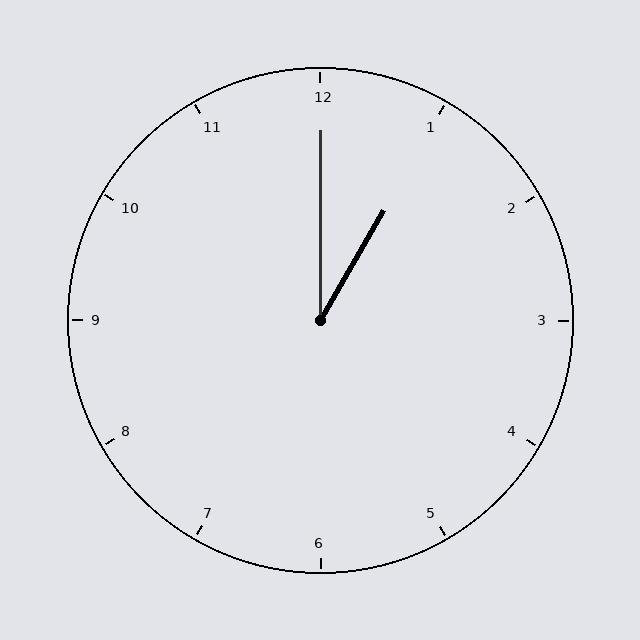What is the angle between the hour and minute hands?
Approximately 30 degrees.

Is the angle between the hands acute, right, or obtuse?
It is acute.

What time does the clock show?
1:00.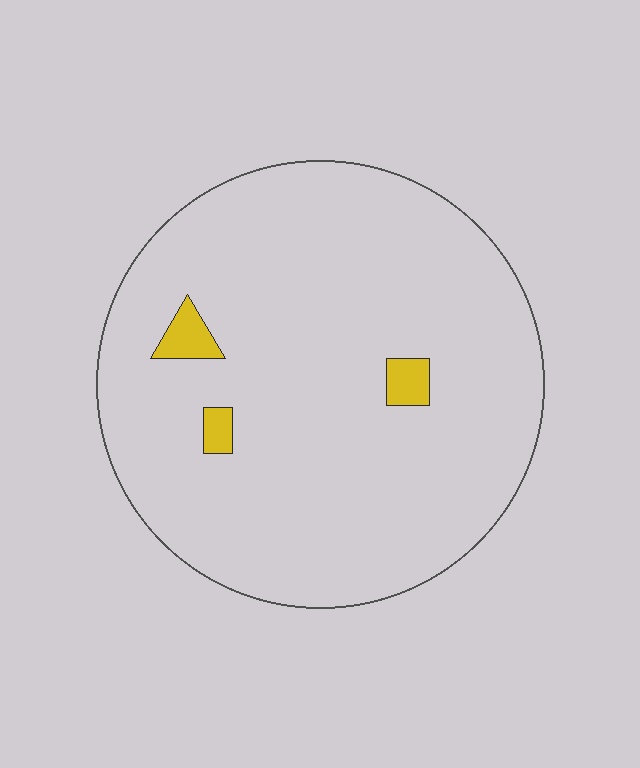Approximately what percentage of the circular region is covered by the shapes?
Approximately 5%.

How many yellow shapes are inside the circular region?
3.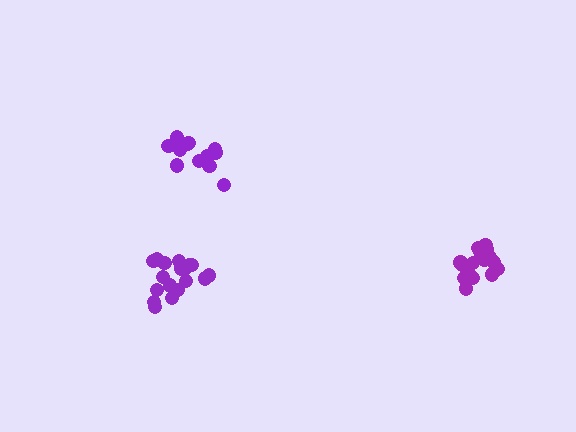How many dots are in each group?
Group 1: 18 dots, Group 2: 18 dots, Group 3: 13 dots (49 total).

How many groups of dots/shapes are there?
There are 3 groups.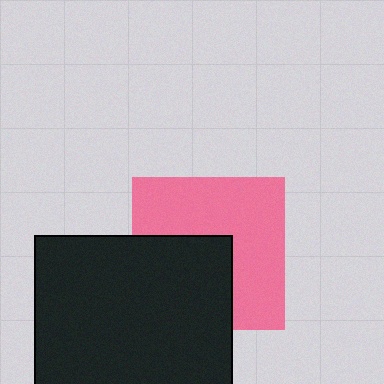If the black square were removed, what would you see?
You would see the complete pink square.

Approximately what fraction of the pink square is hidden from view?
Roughly 41% of the pink square is hidden behind the black square.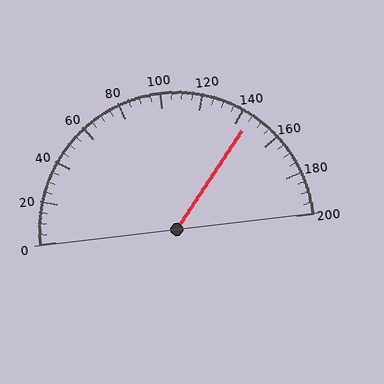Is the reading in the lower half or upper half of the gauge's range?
The reading is in the upper half of the range (0 to 200).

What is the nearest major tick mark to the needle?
The nearest major tick mark is 140.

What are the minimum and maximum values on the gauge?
The gauge ranges from 0 to 200.